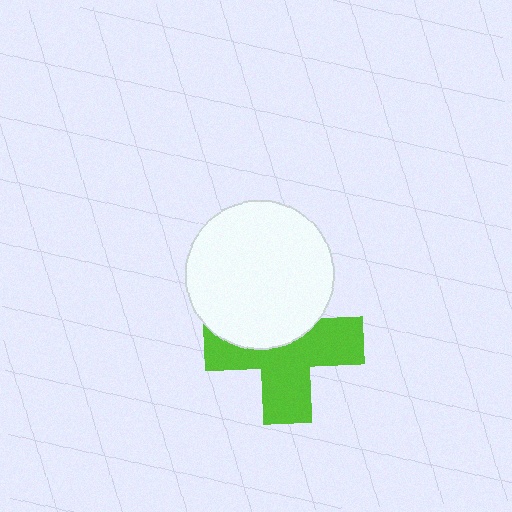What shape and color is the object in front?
The object in front is a white circle.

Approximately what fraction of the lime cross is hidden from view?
Roughly 39% of the lime cross is hidden behind the white circle.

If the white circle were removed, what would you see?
You would see the complete lime cross.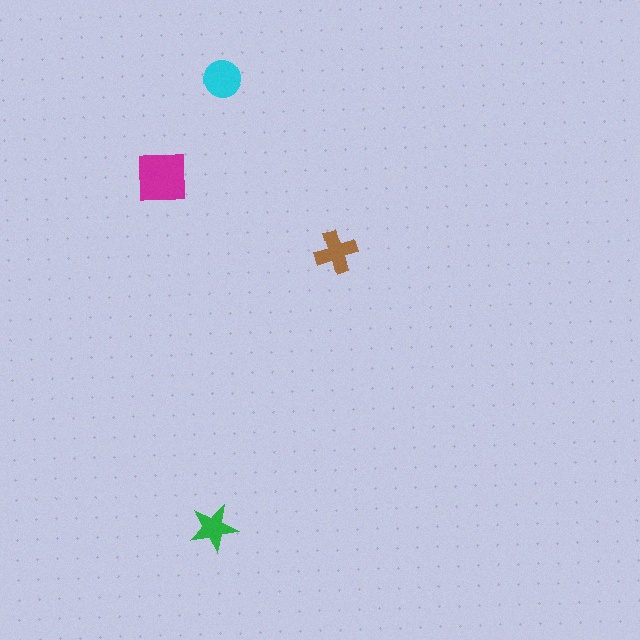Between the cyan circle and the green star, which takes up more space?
The cyan circle.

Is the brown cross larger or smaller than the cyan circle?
Smaller.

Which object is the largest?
The magenta square.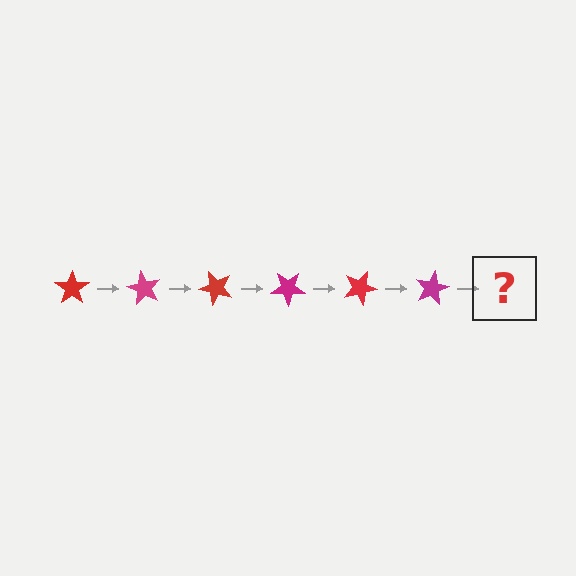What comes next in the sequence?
The next element should be a red star, rotated 360 degrees from the start.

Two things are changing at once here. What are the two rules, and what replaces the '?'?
The two rules are that it rotates 60 degrees each step and the color cycles through red and magenta. The '?' should be a red star, rotated 360 degrees from the start.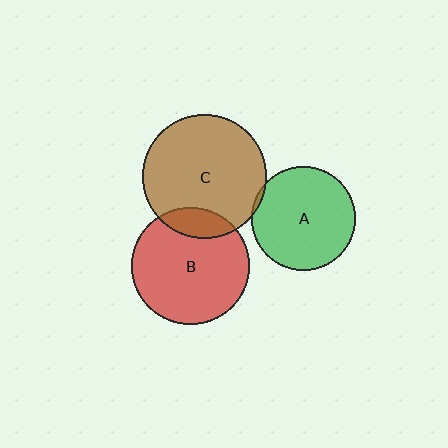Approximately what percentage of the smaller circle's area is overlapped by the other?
Approximately 5%.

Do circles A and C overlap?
Yes.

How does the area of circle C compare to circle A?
Approximately 1.4 times.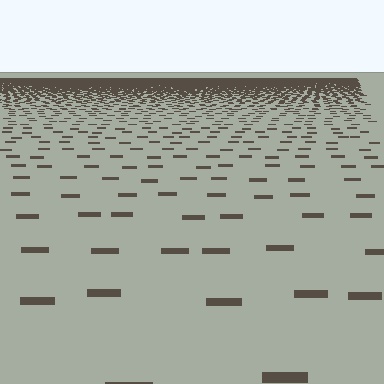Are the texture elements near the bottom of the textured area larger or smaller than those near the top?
Larger. Near the bottom, elements are closer to the viewer and appear at a bigger on-screen size.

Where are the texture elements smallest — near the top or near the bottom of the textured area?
Near the top.